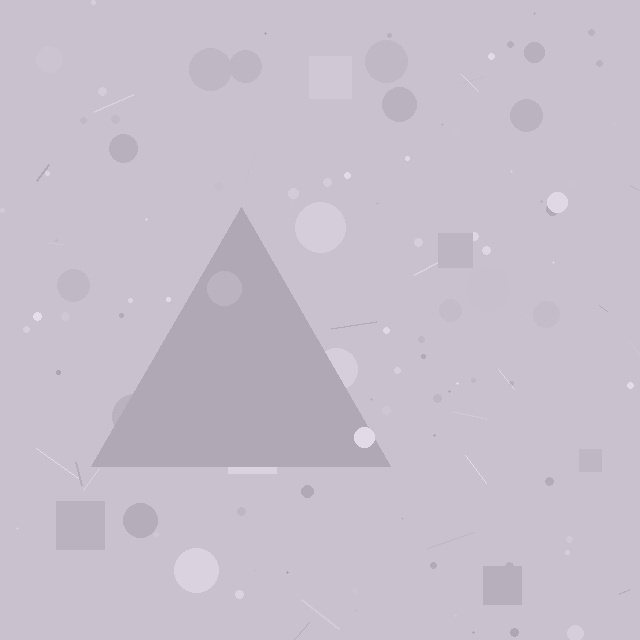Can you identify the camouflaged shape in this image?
The camouflaged shape is a triangle.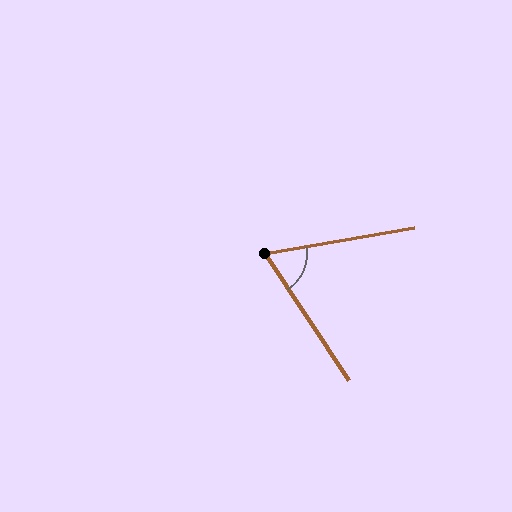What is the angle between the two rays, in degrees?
Approximately 66 degrees.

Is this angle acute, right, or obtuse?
It is acute.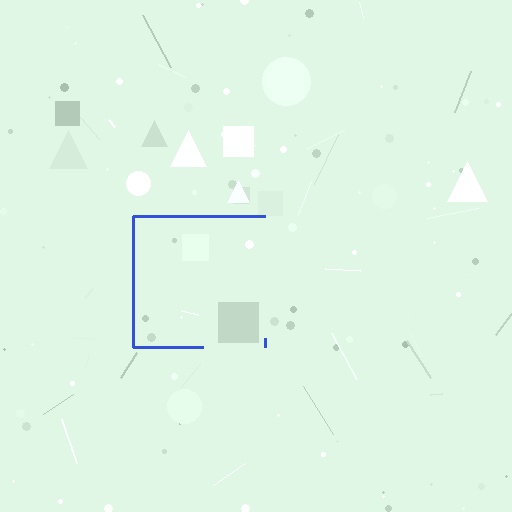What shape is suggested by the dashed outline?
The dashed outline suggests a square.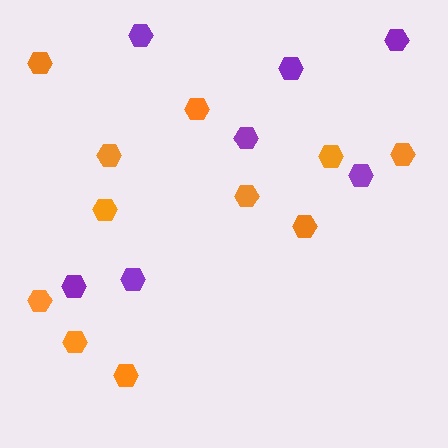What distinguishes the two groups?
There are 2 groups: one group of purple hexagons (7) and one group of orange hexagons (11).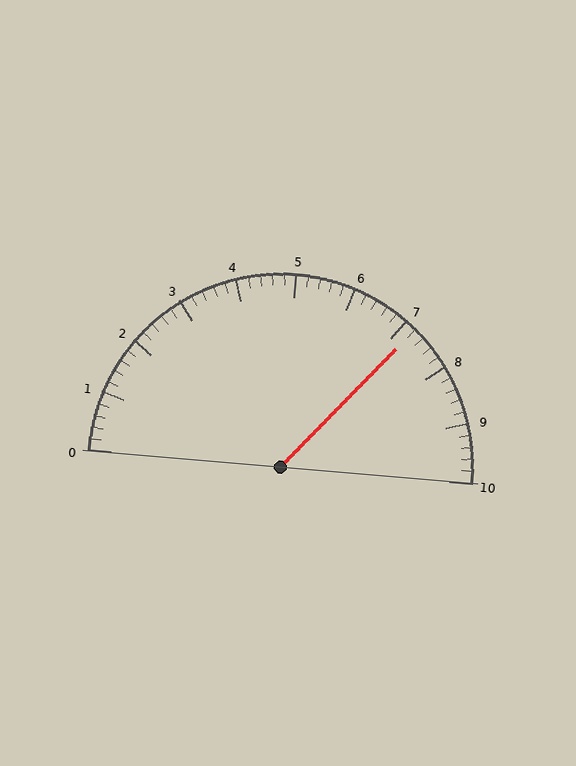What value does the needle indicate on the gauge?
The needle indicates approximately 7.2.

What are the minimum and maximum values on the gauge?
The gauge ranges from 0 to 10.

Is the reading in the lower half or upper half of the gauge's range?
The reading is in the upper half of the range (0 to 10).